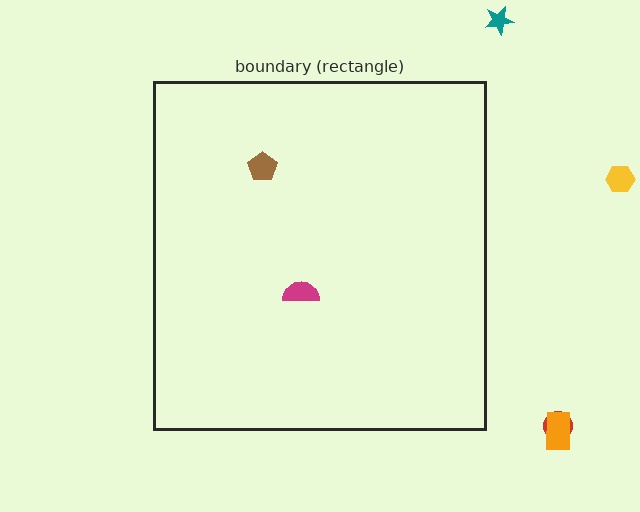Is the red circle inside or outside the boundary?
Outside.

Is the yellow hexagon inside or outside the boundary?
Outside.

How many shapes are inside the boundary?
2 inside, 4 outside.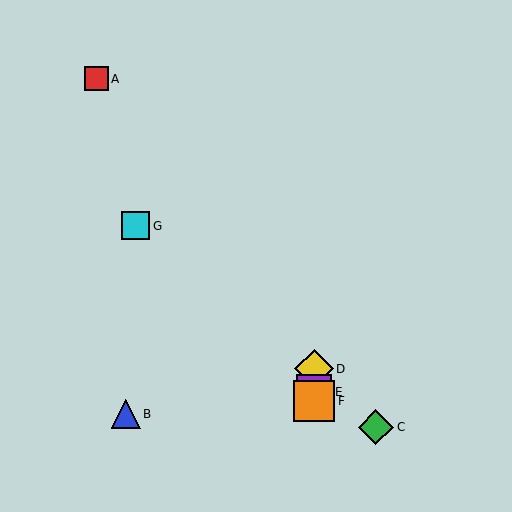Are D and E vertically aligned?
Yes, both are at x≈314.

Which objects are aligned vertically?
Objects D, E, F are aligned vertically.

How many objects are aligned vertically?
3 objects (D, E, F) are aligned vertically.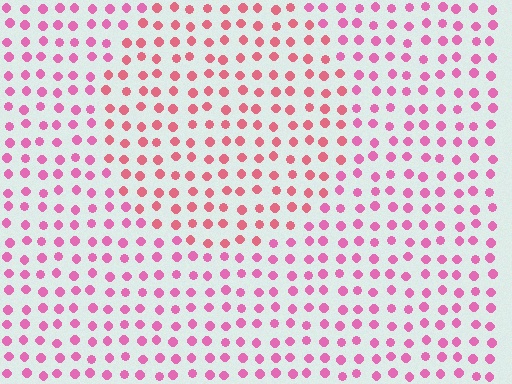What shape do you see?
I see a circle.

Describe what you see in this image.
The image is filled with small pink elements in a uniform arrangement. A circle-shaped region is visible where the elements are tinted to a slightly different hue, forming a subtle color boundary.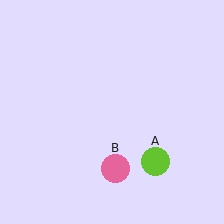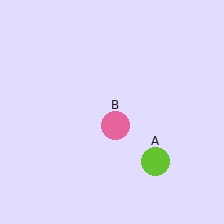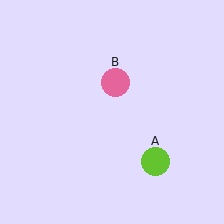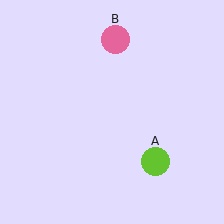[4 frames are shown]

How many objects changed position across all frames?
1 object changed position: pink circle (object B).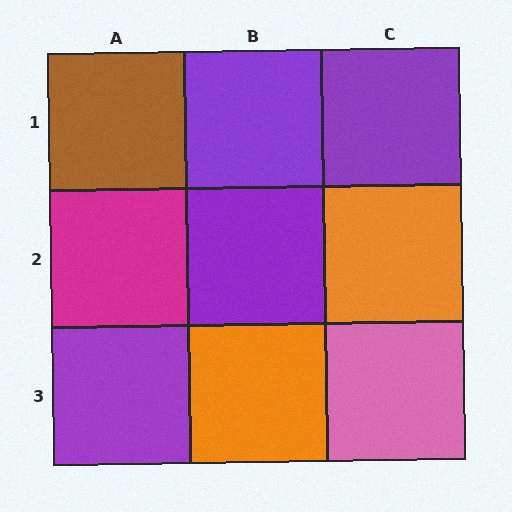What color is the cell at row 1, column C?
Purple.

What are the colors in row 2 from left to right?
Magenta, purple, orange.